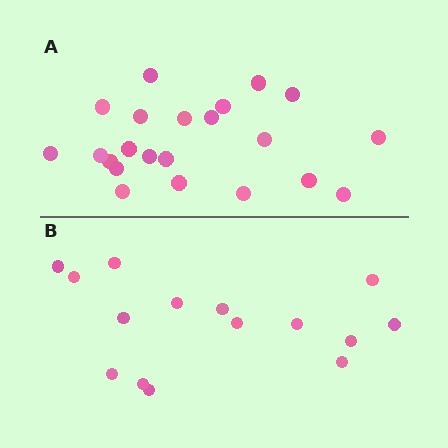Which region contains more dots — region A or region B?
Region A (the top region) has more dots.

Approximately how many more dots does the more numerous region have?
Region A has roughly 8 or so more dots than region B.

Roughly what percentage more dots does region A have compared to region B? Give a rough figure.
About 45% more.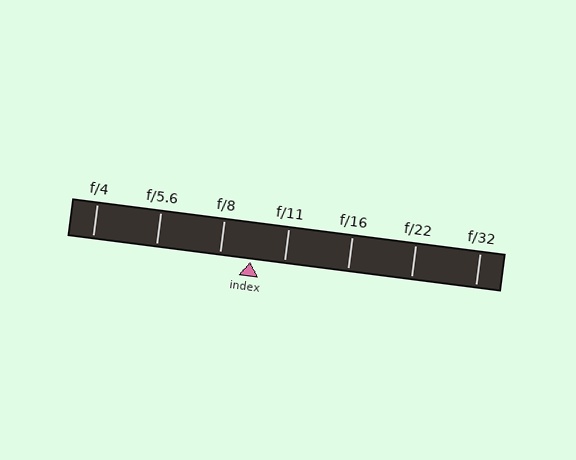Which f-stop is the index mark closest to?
The index mark is closest to f/8.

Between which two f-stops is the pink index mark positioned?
The index mark is between f/8 and f/11.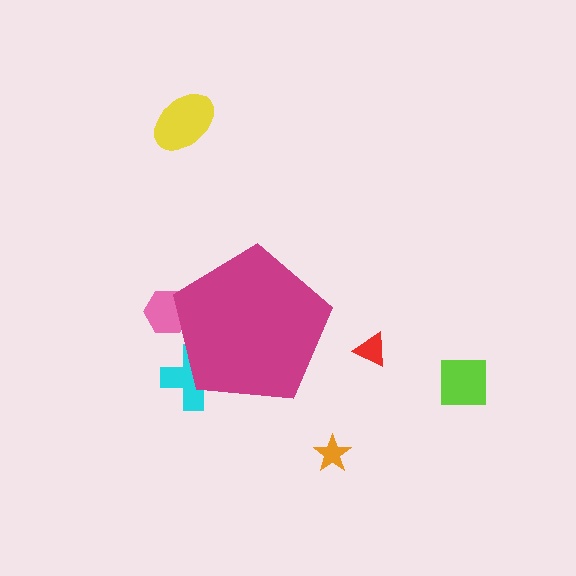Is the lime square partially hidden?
No, the lime square is fully visible.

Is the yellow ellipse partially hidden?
No, the yellow ellipse is fully visible.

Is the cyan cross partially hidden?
Yes, the cyan cross is partially hidden behind the magenta pentagon.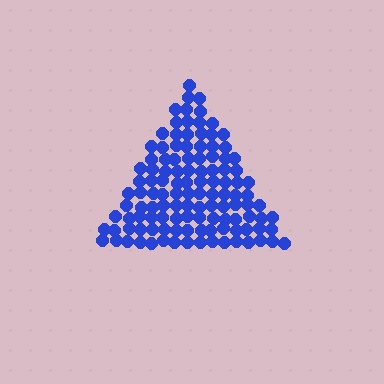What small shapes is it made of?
It is made of small circles.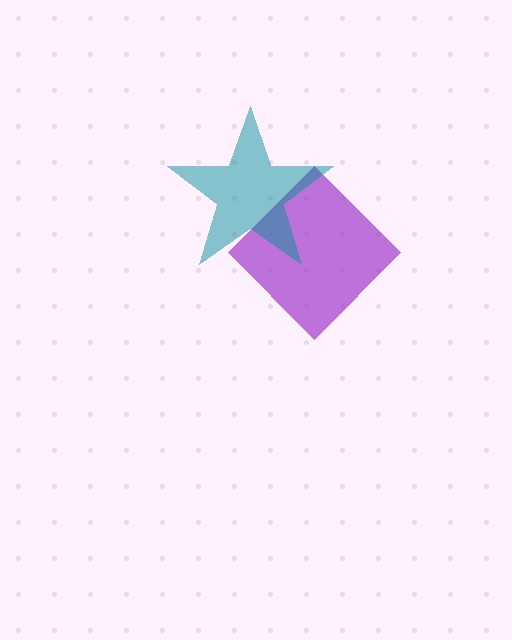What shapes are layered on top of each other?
The layered shapes are: a purple diamond, a teal star.